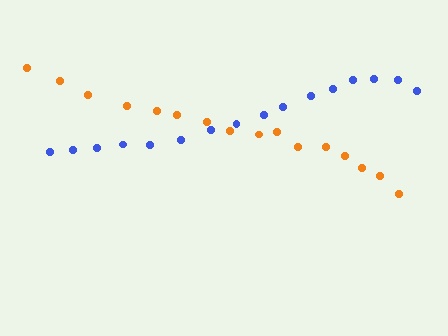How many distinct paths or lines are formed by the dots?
There are 2 distinct paths.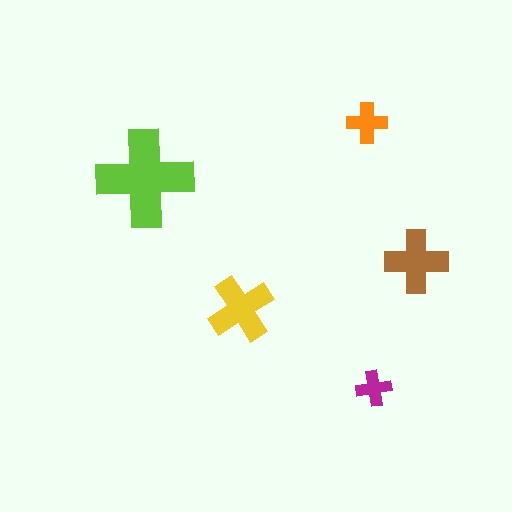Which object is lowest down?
The magenta cross is bottommost.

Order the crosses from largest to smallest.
the lime one, the yellow one, the brown one, the orange one, the magenta one.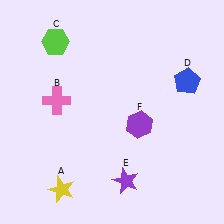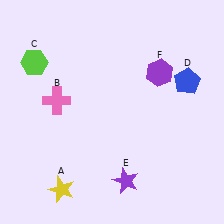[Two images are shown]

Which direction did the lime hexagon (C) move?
The lime hexagon (C) moved left.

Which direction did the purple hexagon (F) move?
The purple hexagon (F) moved up.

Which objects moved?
The objects that moved are: the lime hexagon (C), the purple hexagon (F).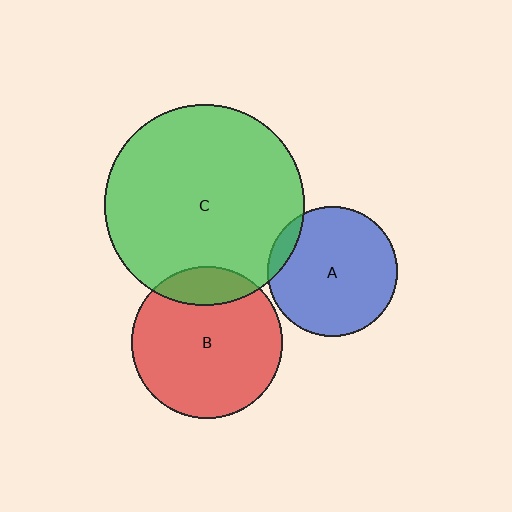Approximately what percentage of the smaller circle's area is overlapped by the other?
Approximately 10%.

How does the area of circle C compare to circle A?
Approximately 2.4 times.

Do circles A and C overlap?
Yes.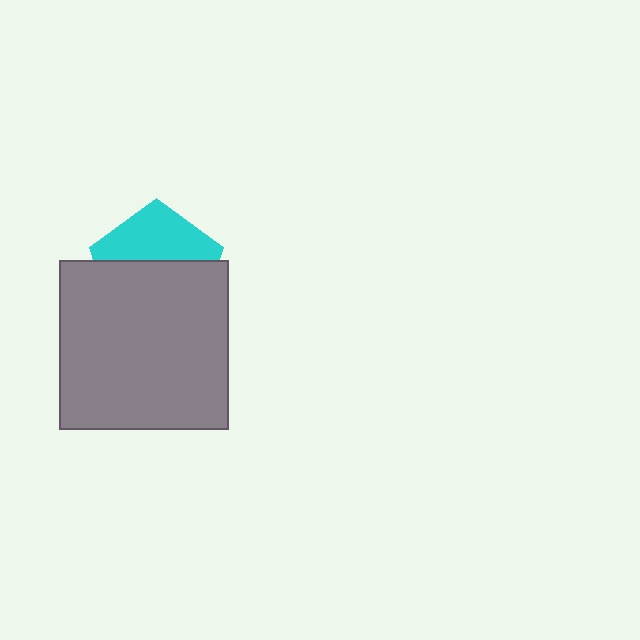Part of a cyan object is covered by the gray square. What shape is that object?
It is a pentagon.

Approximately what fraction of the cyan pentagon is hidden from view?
Roughly 59% of the cyan pentagon is hidden behind the gray square.